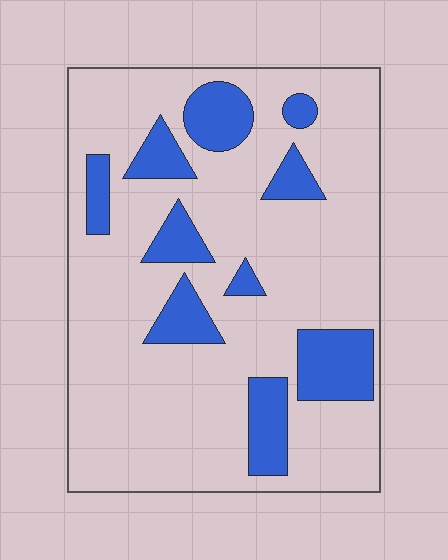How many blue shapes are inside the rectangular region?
10.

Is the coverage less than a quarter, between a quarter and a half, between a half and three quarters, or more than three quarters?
Less than a quarter.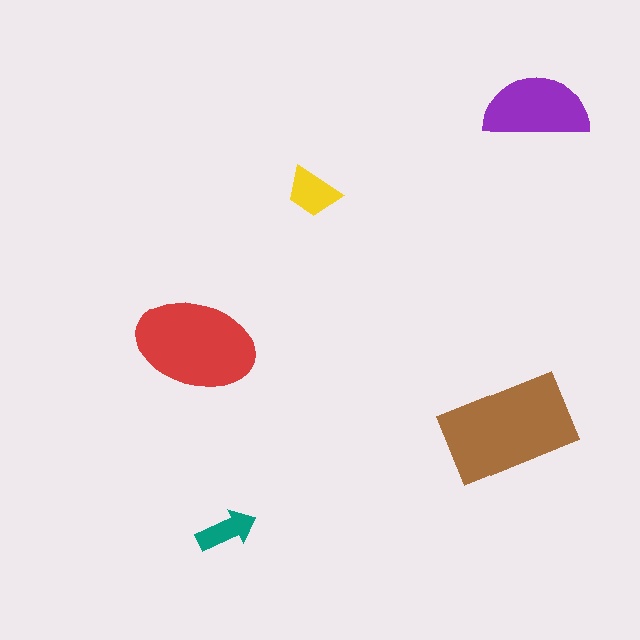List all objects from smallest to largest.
The teal arrow, the yellow trapezoid, the purple semicircle, the red ellipse, the brown rectangle.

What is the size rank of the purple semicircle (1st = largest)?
3rd.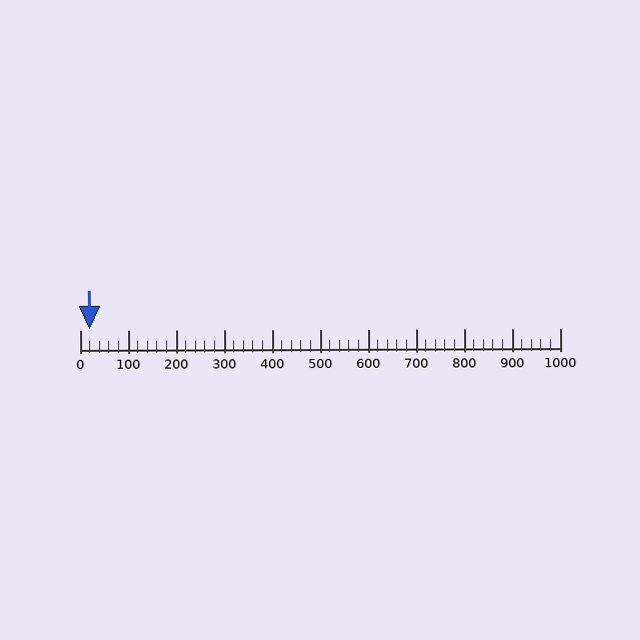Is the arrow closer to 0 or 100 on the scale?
The arrow is closer to 0.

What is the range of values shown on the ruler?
The ruler shows values from 0 to 1000.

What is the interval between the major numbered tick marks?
The major tick marks are spaced 100 units apart.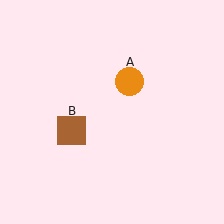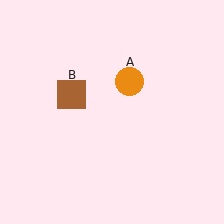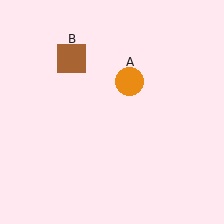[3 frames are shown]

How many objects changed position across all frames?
1 object changed position: brown square (object B).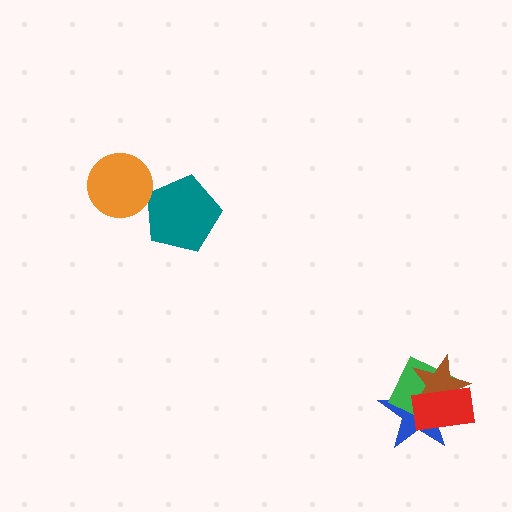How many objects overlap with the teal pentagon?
0 objects overlap with the teal pentagon.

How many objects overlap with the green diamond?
3 objects overlap with the green diamond.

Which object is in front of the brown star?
The red rectangle is in front of the brown star.